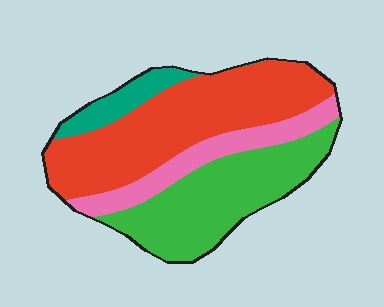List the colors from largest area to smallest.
From largest to smallest: red, green, pink, teal.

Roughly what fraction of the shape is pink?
Pink takes up less than a sixth of the shape.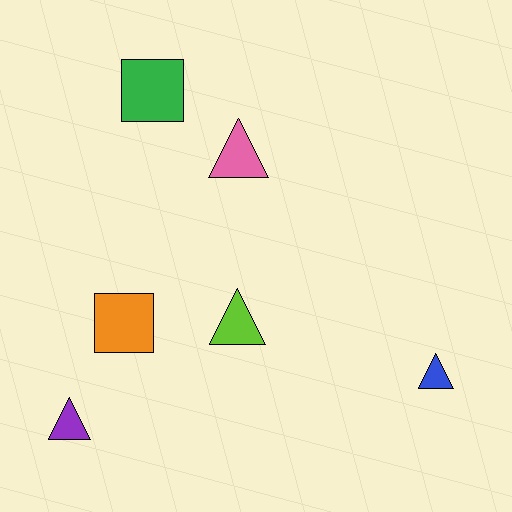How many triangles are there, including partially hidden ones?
There are 4 triangles.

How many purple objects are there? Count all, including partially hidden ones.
There is 1 purple object.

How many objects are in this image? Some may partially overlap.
There are 6 objects.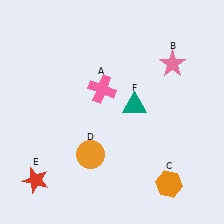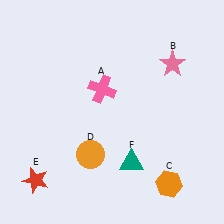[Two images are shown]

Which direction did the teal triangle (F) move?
The teal triangle (F) moved down.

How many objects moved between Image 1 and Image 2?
1 object moved between the two images.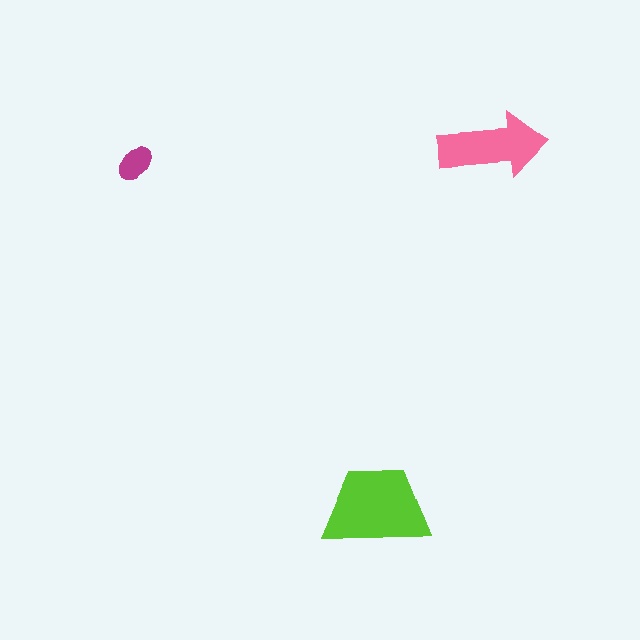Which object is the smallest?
The magenta ellipse.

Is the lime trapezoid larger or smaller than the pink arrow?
Larger.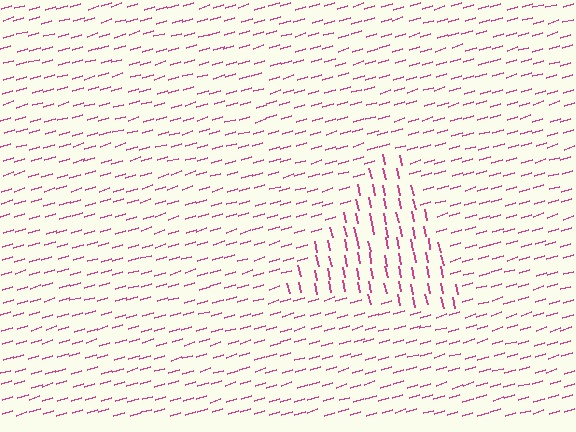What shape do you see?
I see a triangle.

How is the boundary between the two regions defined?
The boundary is defined purely by a change in line orientation (approximately 85 degrees difference). All lines are the same color and thickness.